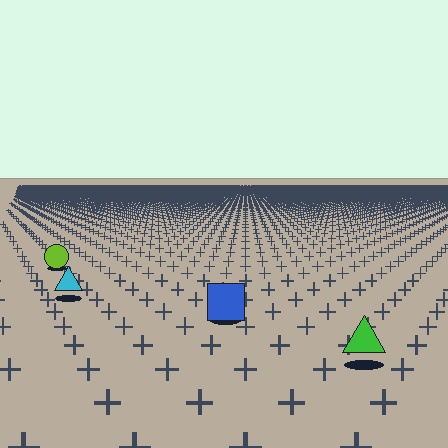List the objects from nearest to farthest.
From nearest to farthest: the green triangle, the blue square, the cyan triangle, the lime circle.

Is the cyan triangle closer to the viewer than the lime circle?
Yes. The cyan triangle is closer — you can tell from the texture gradient: the ground texture is coarser near it.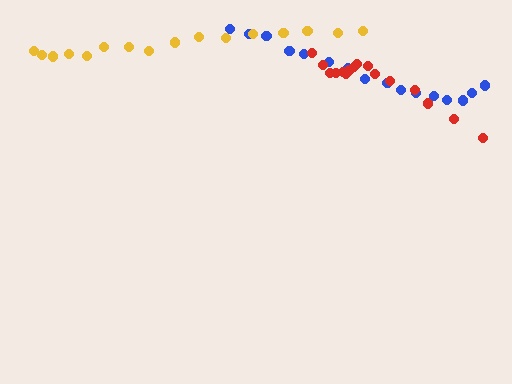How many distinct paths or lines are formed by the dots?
There are 3 distinct paths.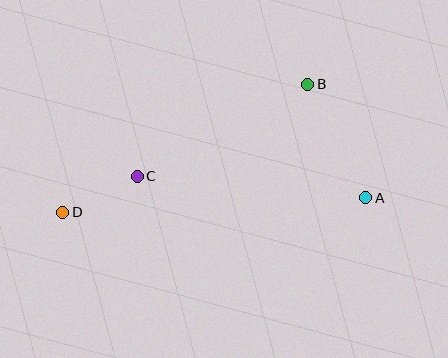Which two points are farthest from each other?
Points A and D are farthest from each other.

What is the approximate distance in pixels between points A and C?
The distance between A and C is approximately 230 pixels.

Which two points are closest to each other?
Points C and D are closest to each other.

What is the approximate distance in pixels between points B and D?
The distance between B and D is approximately 277 pixels.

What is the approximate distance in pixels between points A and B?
The distance between A and B is approximately 128 pixels.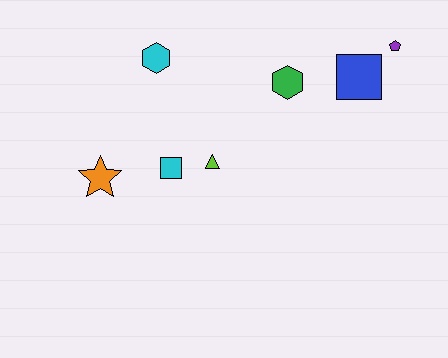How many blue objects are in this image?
There is 1 blue object.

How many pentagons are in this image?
There is 1 pentagon.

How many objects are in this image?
There are 7 objects.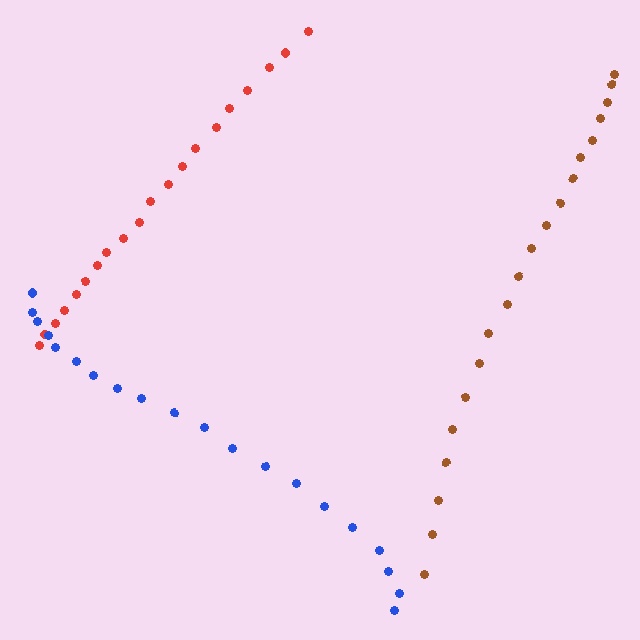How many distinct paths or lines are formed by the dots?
There are 3 distinct paths.